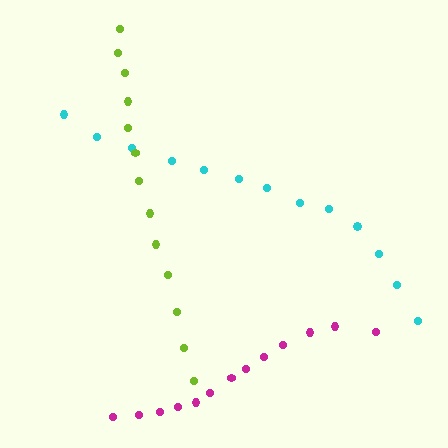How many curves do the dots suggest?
There are 3 distinct paths.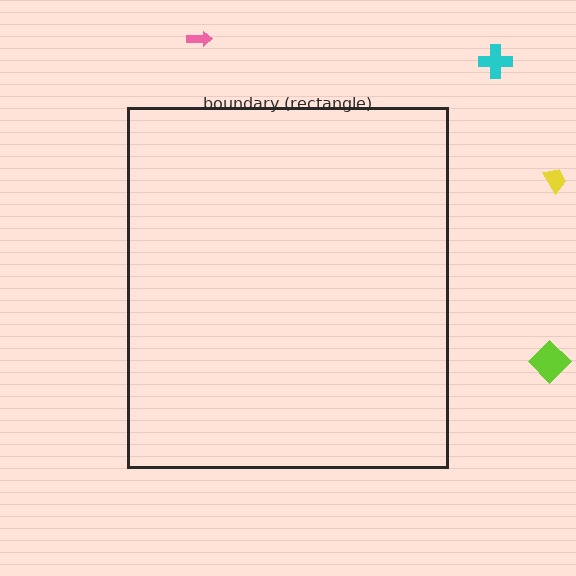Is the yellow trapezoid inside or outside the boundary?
Outside.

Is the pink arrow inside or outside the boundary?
Outside.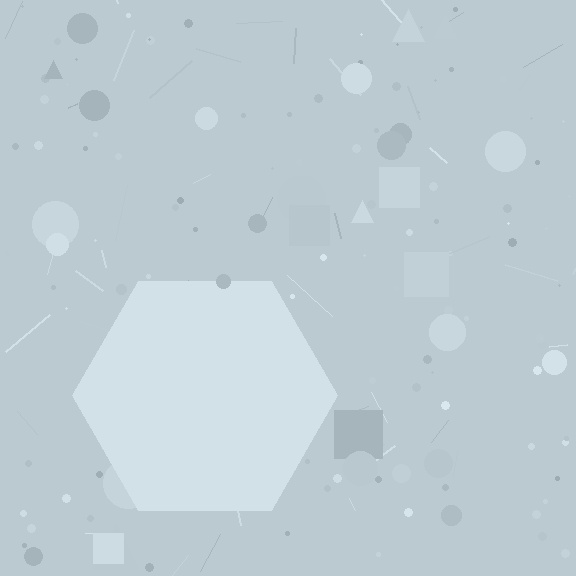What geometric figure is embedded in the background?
A hexagon is embedded in the background.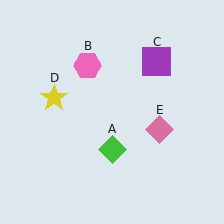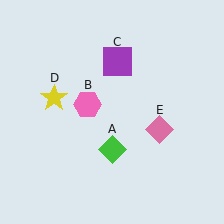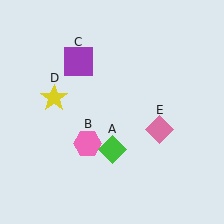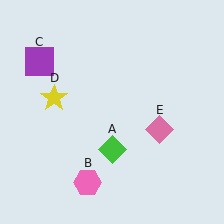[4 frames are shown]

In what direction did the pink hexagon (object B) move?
The pink hexagon (object B) moved down.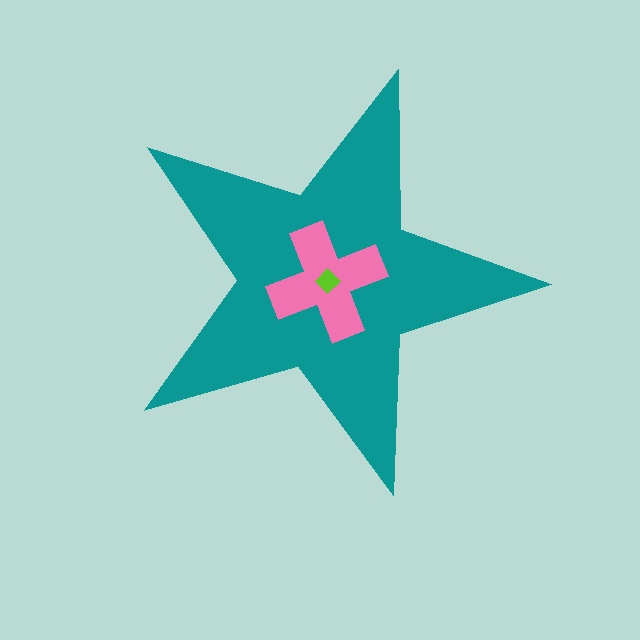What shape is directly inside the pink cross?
The lime diamond.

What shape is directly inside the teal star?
The pink cross.